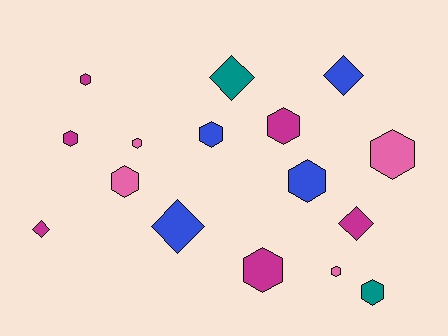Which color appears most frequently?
Magenta, with 6 objects.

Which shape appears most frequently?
Hexagon, with 11 objects.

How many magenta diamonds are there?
There are 2 magenta diamonds.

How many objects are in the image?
There are 16 objects.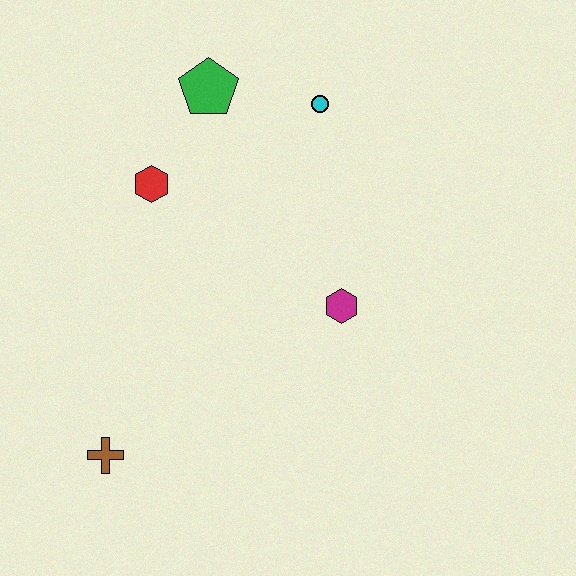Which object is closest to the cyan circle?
The green pentagon is closest to the cyan circle.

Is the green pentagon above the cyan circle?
Yes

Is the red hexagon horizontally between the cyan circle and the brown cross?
Yes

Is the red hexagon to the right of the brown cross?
Yes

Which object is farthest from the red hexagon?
The brown cross is farthest from the red hexagon.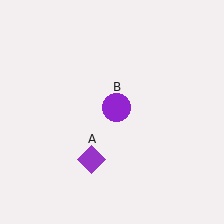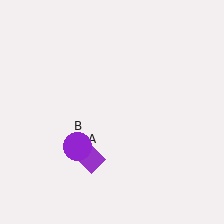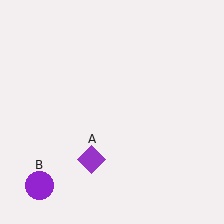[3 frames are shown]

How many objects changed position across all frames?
1 object changed position: purple circle (object B).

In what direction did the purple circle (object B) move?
The purple circle (object B) moved down and to the left.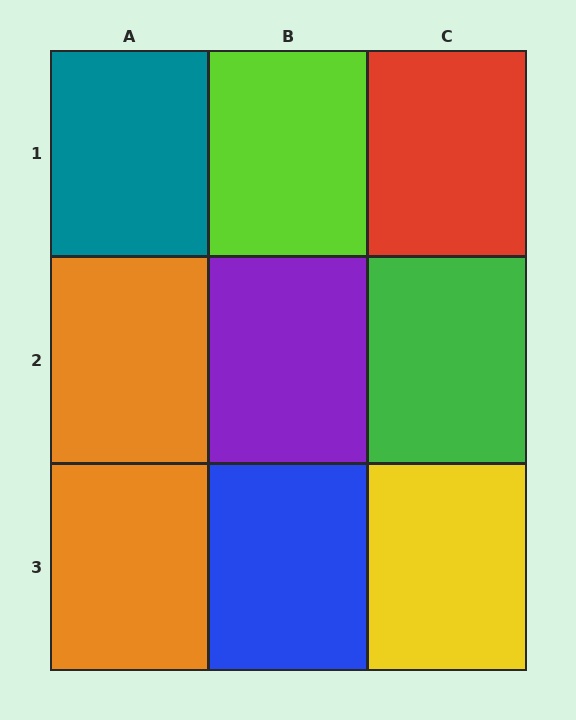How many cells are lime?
1 cell is lime.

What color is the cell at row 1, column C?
Red.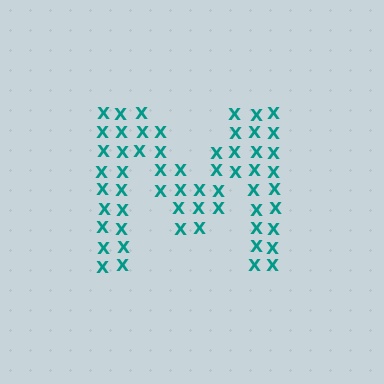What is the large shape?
The large shape is the letter M.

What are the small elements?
The small elements are letter X's.